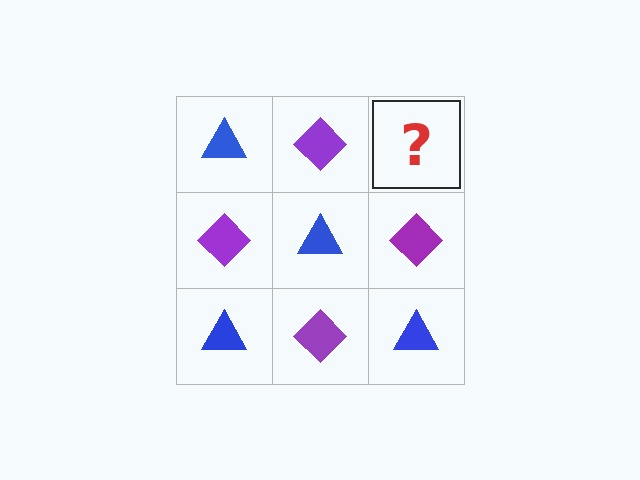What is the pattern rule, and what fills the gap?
The rule is that it alternates blue triangle and purple diamond in a checkerboard pattern. The gap should be filled with a blue triangle.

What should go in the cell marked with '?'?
The missing cell should contain a blue triangle.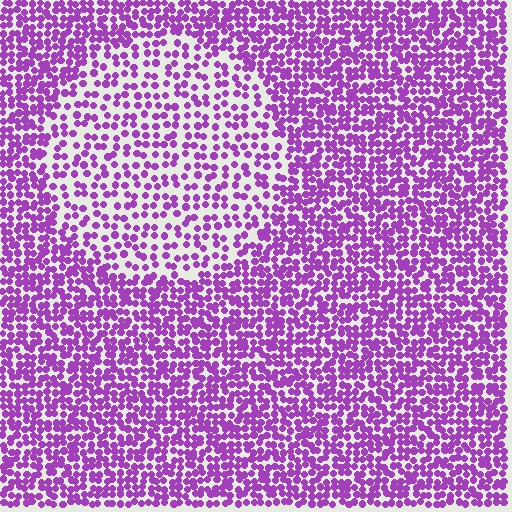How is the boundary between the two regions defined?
The boundary is defined by a change in element density (approximately 1.9x ratio). All elements are the same color, size, and shape.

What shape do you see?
I see a circle.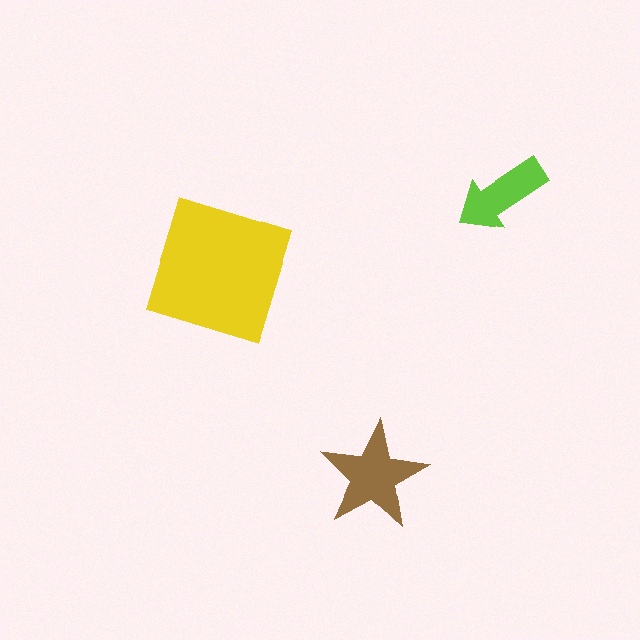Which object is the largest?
The yellow square.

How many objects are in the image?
There are 3 objects in the image.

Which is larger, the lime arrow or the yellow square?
The yellow square.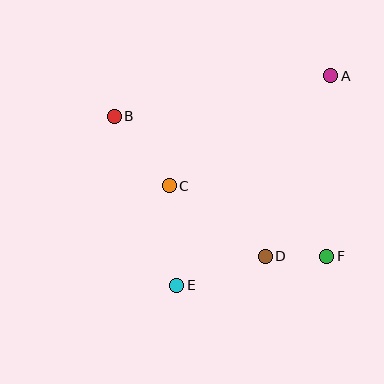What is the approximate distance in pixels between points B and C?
The distance between B and C is approximately 89 pixels.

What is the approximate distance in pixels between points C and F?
The distance between C and F is approximately 173 pixels.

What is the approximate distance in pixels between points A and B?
The distance between A and B is approximately 220 pixels.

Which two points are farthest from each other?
Points A and E are farthest from each other.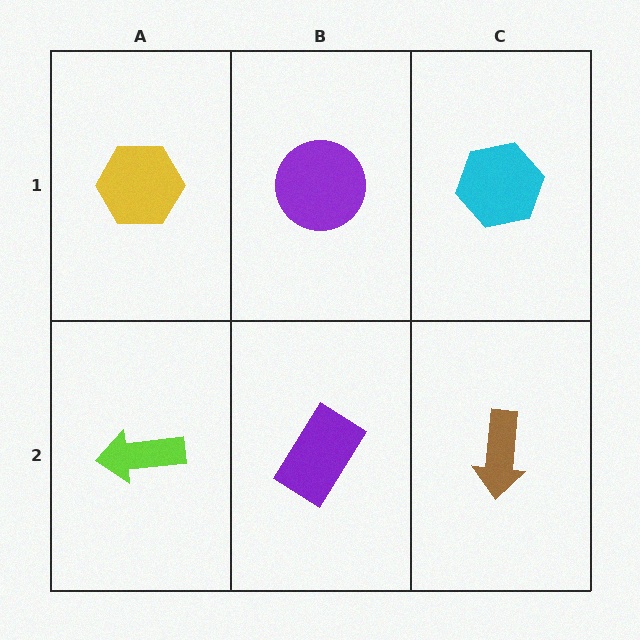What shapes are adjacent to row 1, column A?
A lime arrow (row 2, column A), a purple circle (row 1, column B).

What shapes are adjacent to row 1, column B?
A purple rectangle (row 2, column B), a yellow hexagon (row 1, column A), a cyan hexagon (row 1, column C).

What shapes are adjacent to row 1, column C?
A brown arrow (row 2, column C), a purple circle (row 1, column B).